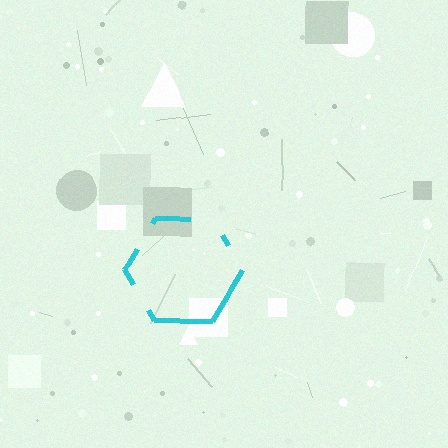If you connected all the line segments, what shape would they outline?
They would outline a hexagon.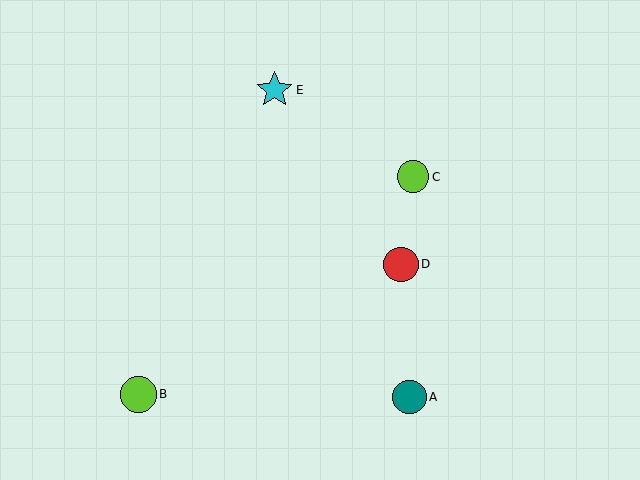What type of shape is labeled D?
Shape D is a red circle.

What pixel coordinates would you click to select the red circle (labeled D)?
Click at (401, 264) to select the red circle D.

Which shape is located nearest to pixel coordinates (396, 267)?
The red circle (labeled D) at (401, 264) is nearest to that location.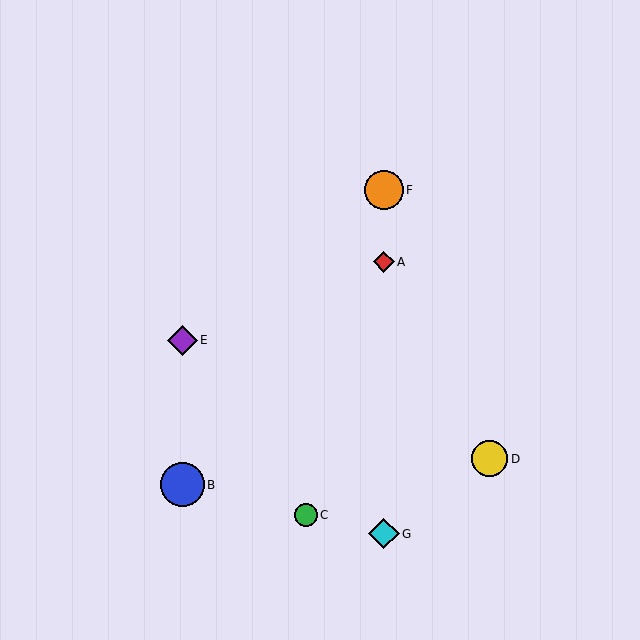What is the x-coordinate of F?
Object F is at x≈384.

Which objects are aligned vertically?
Objects A, F, G are aligned vertically.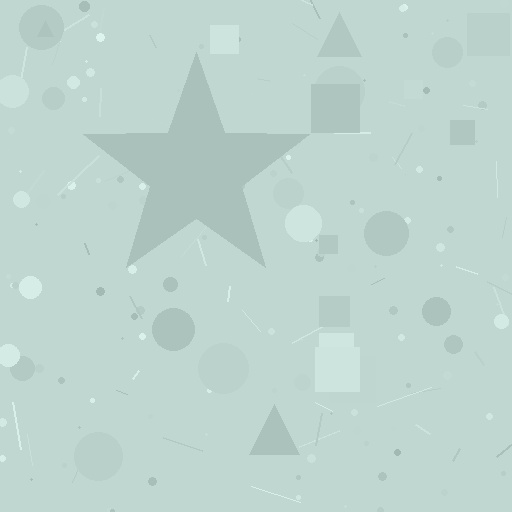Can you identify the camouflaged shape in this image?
The camouflaged shape is a star.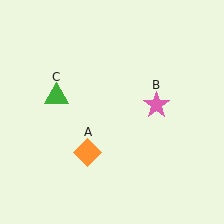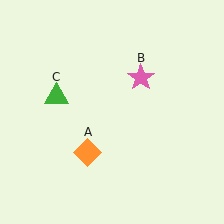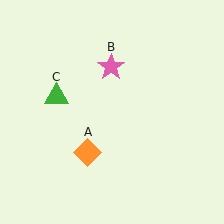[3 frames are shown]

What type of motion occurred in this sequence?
The pink star (object B) rotated counterclockwise around the center of the scene.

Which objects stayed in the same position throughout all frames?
Orange diamond (object A) and green triangle (object C) remained stationary.